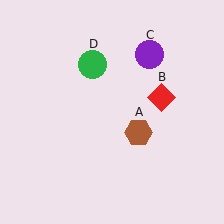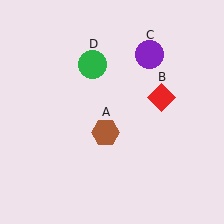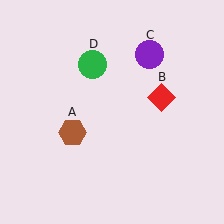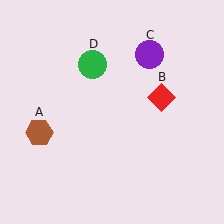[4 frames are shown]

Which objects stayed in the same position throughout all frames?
Red diamond (object B) and purple circle (object C) and green circle (object D) remained stationary.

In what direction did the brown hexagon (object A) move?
The brown hexagon (object A) moved left.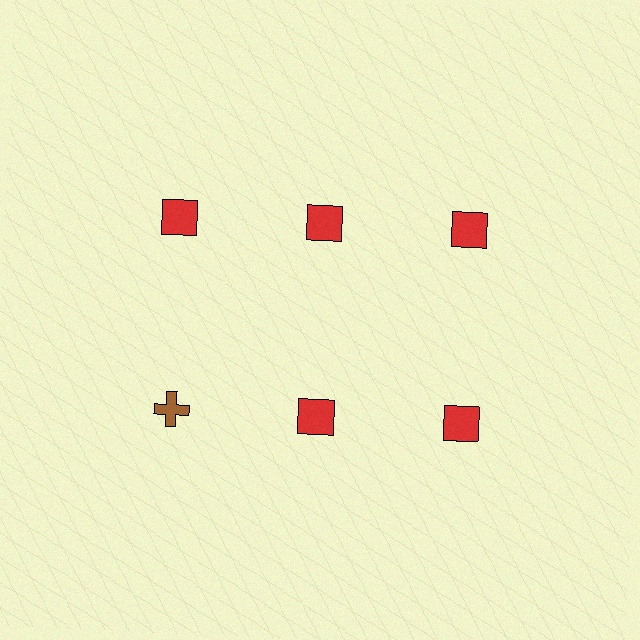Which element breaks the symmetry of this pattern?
The brown cross in the second row, leftmost column breaks the symmetry. All other shapes are red squares.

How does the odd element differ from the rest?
It differs in both color (brown instead of red) and shape (cross instead of square).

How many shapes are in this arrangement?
There are 6 shapes arranged in a grid pattern.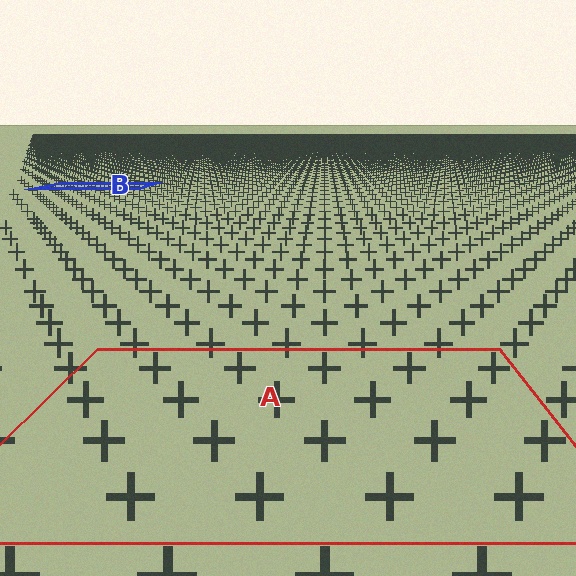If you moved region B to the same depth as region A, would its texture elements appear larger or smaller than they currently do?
They would appear larger. At a closer depth, the same texture elements are projected at a bigger on-screen size.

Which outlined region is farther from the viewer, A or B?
Region B is farther from the viewer — the texture elements inside it appear smaller and more densely packed.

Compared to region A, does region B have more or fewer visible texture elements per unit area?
Region B has more texture elements per unit area — they are packed more densely because it is farther away.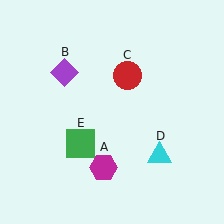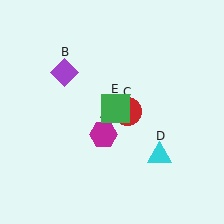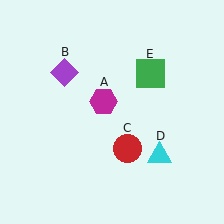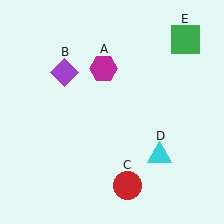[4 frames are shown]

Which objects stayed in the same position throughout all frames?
Purple diamond (object B) and cyan triangle (object D) remained stationary.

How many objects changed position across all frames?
3 objects changed position: magenta hexagon (object A), red circle (object C), green square (object E).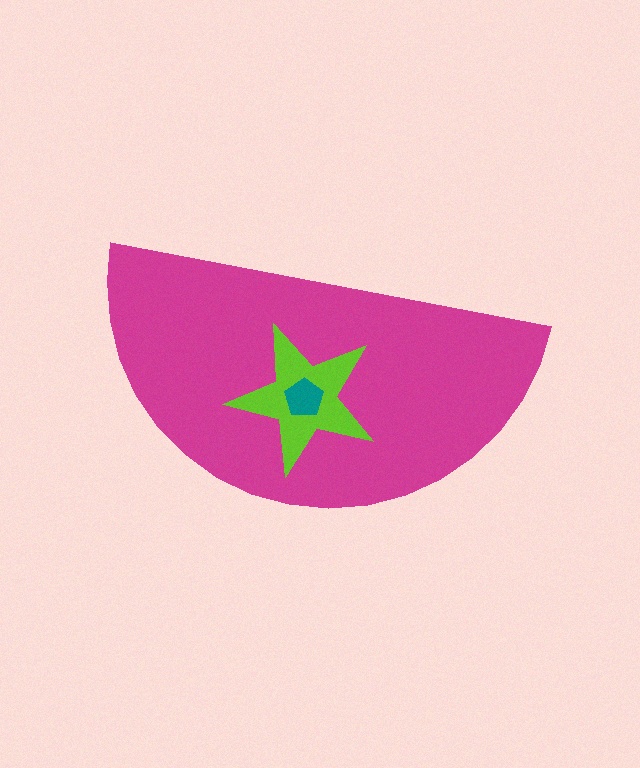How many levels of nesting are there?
3.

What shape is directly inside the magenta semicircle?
The lime star.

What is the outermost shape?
The magenta semicircle.